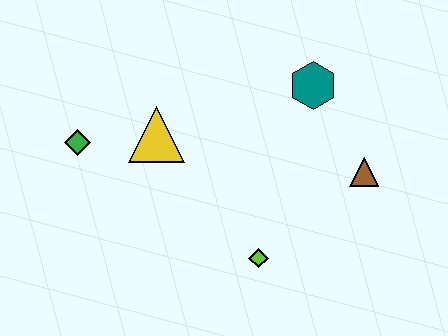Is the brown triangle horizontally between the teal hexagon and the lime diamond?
No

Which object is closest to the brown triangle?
The teal hexagon is closest to the brown triangle.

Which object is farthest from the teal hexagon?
The green diamond is farthest from the teal hexagon.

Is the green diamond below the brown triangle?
No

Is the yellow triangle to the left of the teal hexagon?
Yes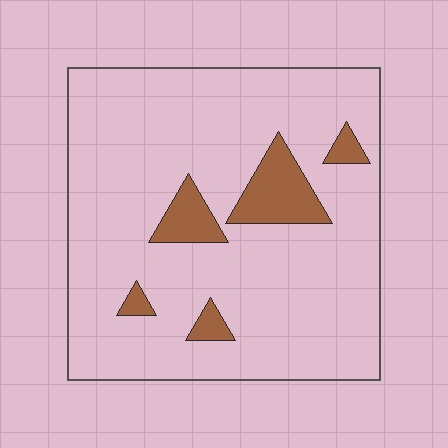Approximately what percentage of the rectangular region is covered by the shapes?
Approximately 10%.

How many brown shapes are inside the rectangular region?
5.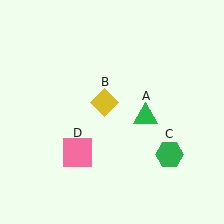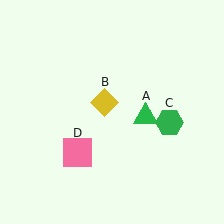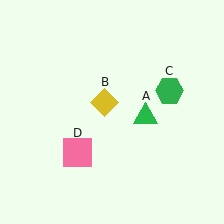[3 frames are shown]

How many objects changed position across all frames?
1 object changed position: green hexagon (object C).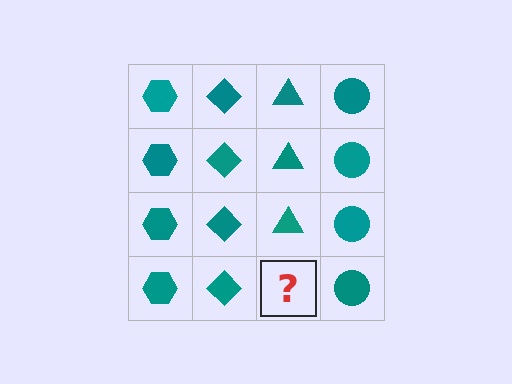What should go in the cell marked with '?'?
The missing cell should contain a teal triangle.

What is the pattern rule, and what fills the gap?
The rule is that each column has a consistent shape. The gap should be filled with a teal triangle.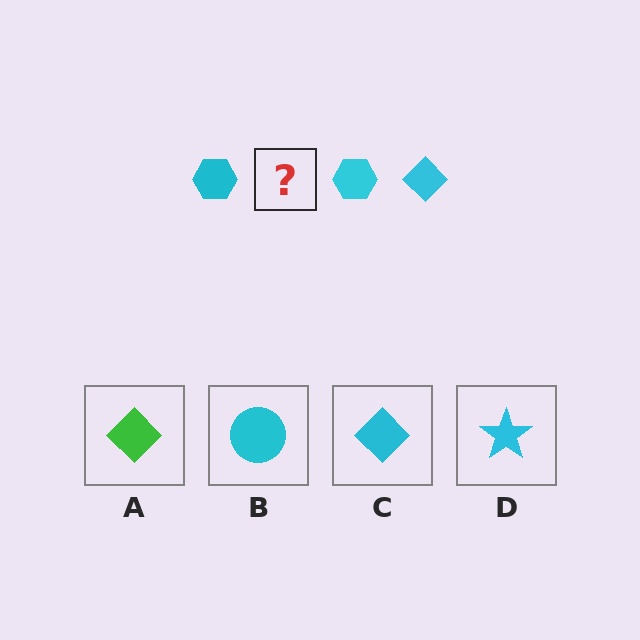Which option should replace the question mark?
Option C.